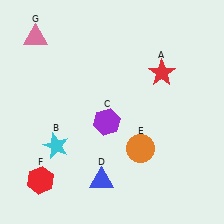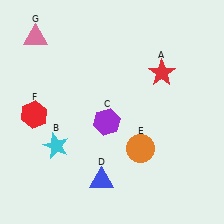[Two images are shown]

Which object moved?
The red hexagon (F) moved up.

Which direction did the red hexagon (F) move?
The red hexagon (F) moved up.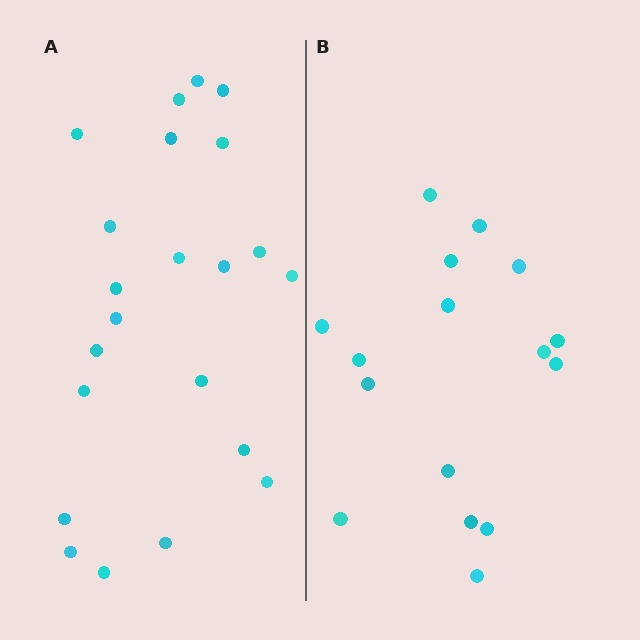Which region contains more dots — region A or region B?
Region A (the left region) has more dots.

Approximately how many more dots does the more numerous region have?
Region A has about 6 more dots than region B.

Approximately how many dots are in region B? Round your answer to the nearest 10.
About 20 dots. (The exact count is 16, which rounds to 20.)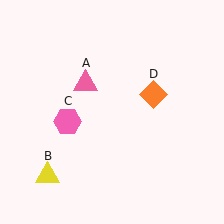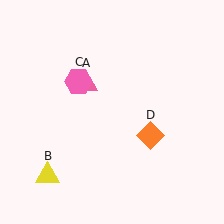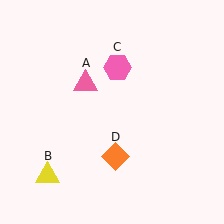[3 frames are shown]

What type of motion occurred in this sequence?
The pink hexagon (object C), orange diamond (object D) rotated clockwise around the center of the scene.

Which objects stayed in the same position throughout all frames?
Pink triangle (object A) and yellow triangle (object B) remained stationary.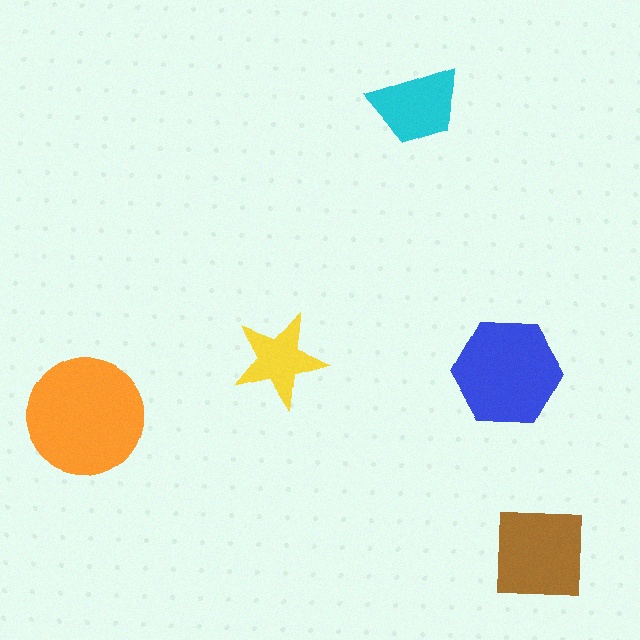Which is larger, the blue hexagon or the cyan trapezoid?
The blue hexagon.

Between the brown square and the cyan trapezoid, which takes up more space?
The brown square.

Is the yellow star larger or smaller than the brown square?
Smaller.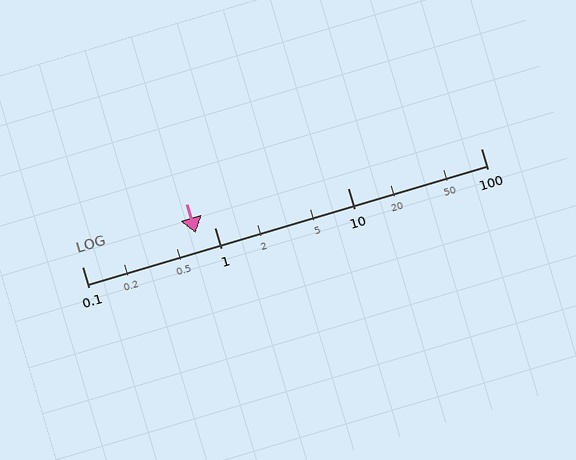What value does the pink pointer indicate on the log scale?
The pointer indicates approximately 0.71.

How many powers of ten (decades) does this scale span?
The scale spans 3 decades, from 0.1 to 100.